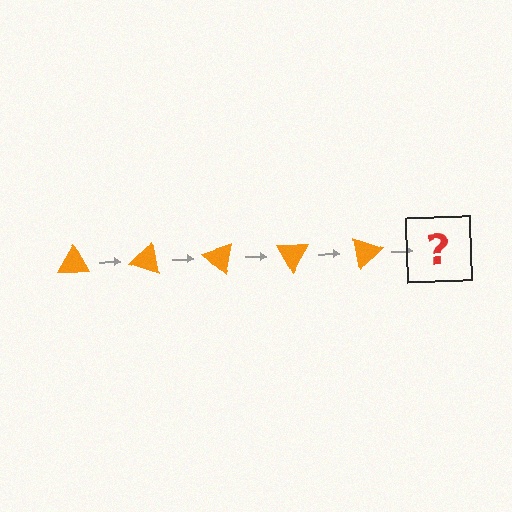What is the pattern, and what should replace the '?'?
The pattern is that the triangle rotates 20 degrees each step. The '?' should be an orange triangle rotated 100 degrees.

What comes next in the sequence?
The next element should be an orange triangle rotated 100 degrees.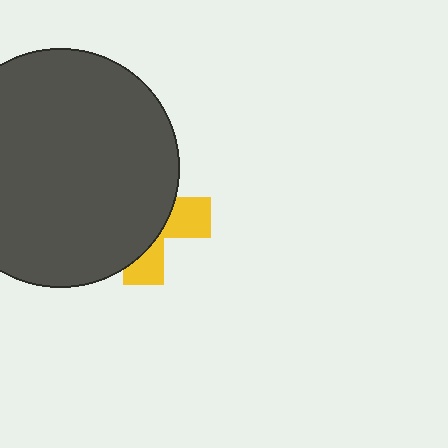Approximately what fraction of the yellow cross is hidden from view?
Roughly 68% of the yellow cross is hidden behind the dark gray circle.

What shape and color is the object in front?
The object in front is a dark gray circle.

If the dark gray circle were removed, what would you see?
You would see the complete yellow cross.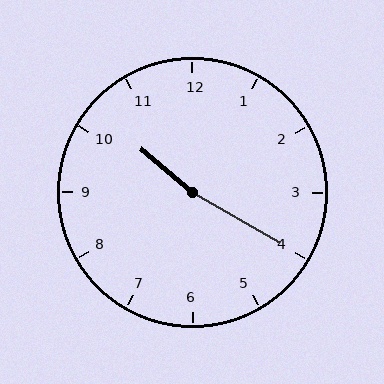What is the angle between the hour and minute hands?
Approximately 170 degrees.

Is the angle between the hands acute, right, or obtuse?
It is obtuse.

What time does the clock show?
10:20.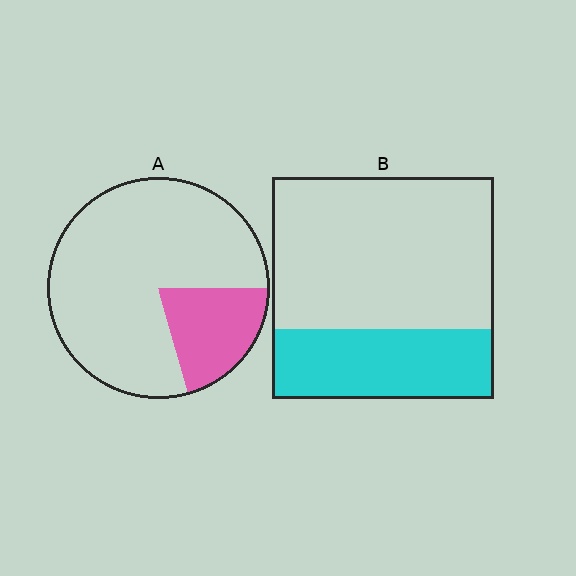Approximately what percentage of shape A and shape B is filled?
A is approximately 20% and B is approximately 30%.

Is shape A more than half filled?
No.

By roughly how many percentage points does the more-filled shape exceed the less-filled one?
By roughly 10 percentage points (B over A).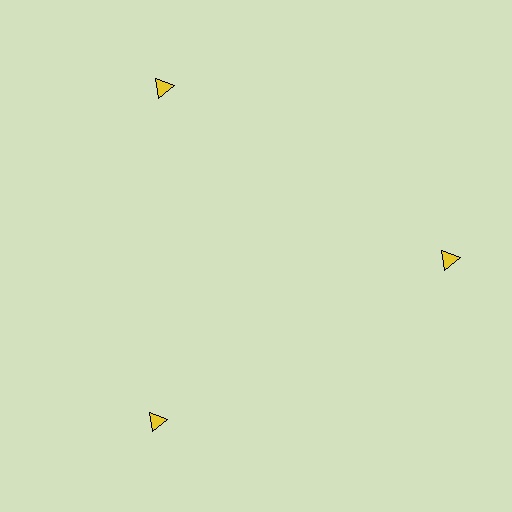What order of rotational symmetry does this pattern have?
This pattern has 3-fold rotational symmetry.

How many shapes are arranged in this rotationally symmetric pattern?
There are 3 shapes, arranged in 3 groups of 1.